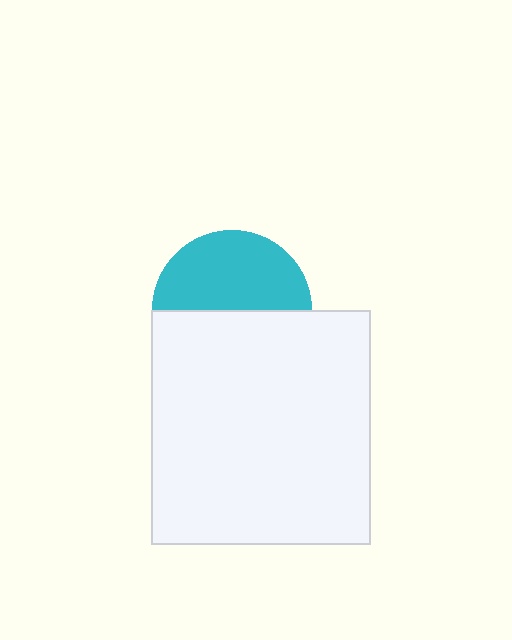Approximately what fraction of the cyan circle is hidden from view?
Roughly 50% of the cyan circle is hidden behind the white rectangle.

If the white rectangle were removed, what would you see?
You would see the complete cyan circle.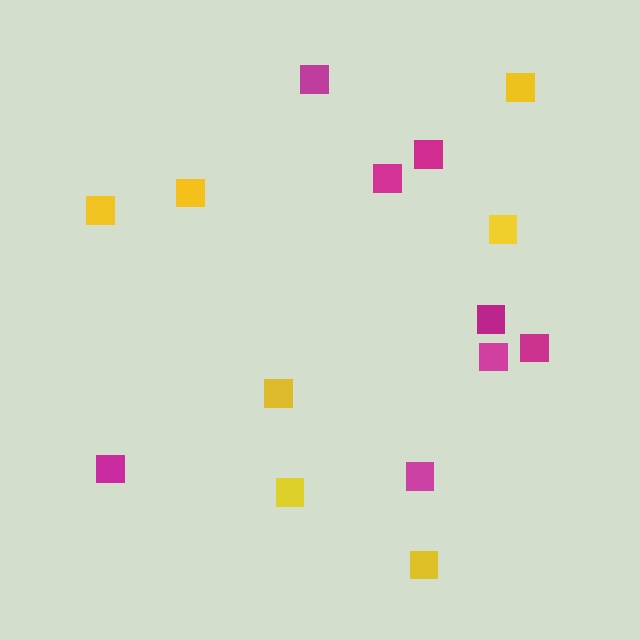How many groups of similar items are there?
There are 2 groups: one group of magenta squares (8) and one group of yellow squares (7).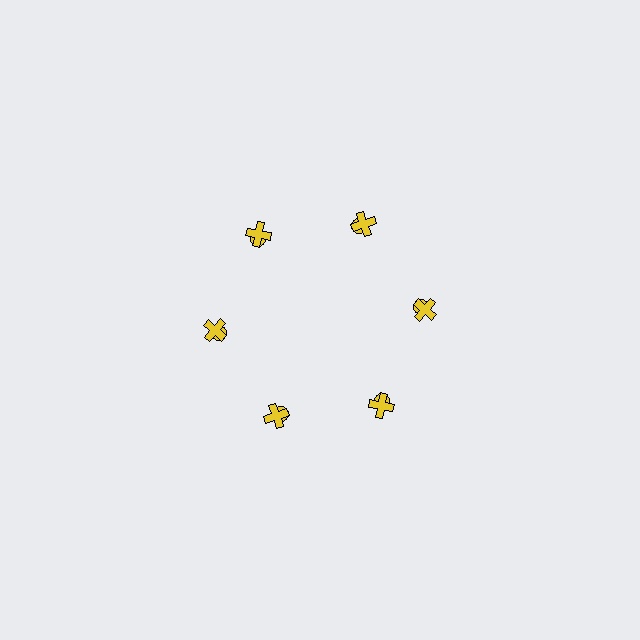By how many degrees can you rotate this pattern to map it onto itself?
The pattern maps onto itself every 60 degrees of rotation.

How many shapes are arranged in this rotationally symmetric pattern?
There are 12 shapes, arranged in 6 groups of 2.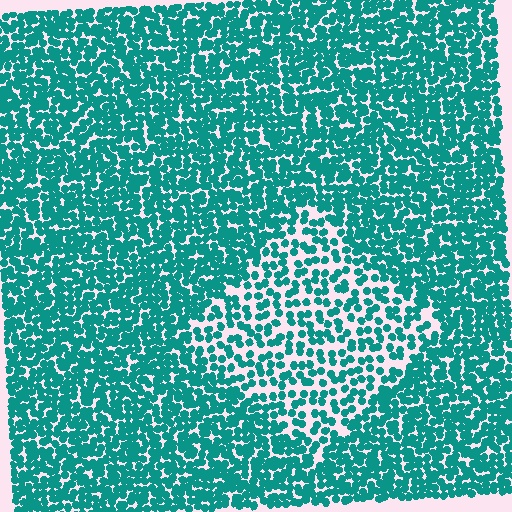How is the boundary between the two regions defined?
The boundary is defined by a change in element density (approximately 1.9x ratio). All elements are the same color, size, and shape.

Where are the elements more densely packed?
The elements are more densely packed outside the diamond boundary.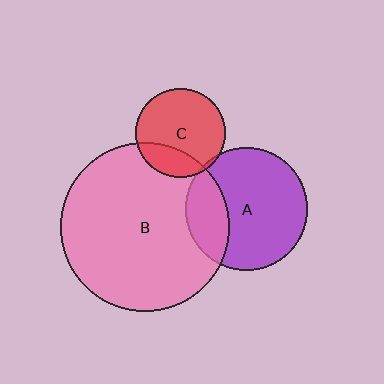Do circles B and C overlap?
Yes.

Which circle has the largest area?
Circle B (pink).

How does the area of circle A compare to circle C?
Approximately 1.9 times.